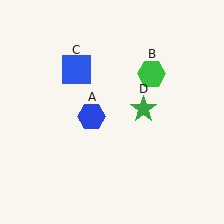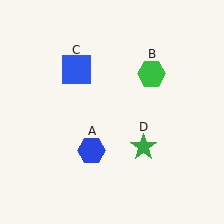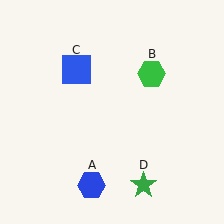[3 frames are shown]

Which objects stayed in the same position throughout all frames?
Green hexagon (object B) and blue square (object C) remained stationary.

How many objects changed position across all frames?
2 objects changed position: blue hexagon (object A), green star (object D).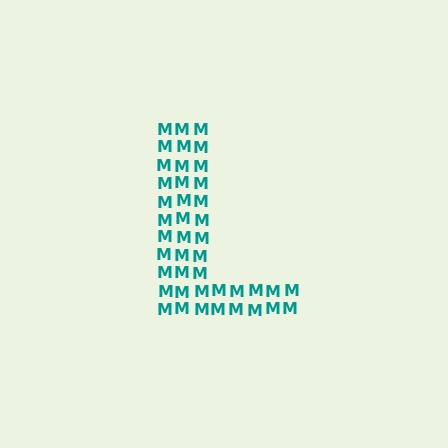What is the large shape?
The large shape is the letter L.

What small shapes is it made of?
It is made of small letter M's.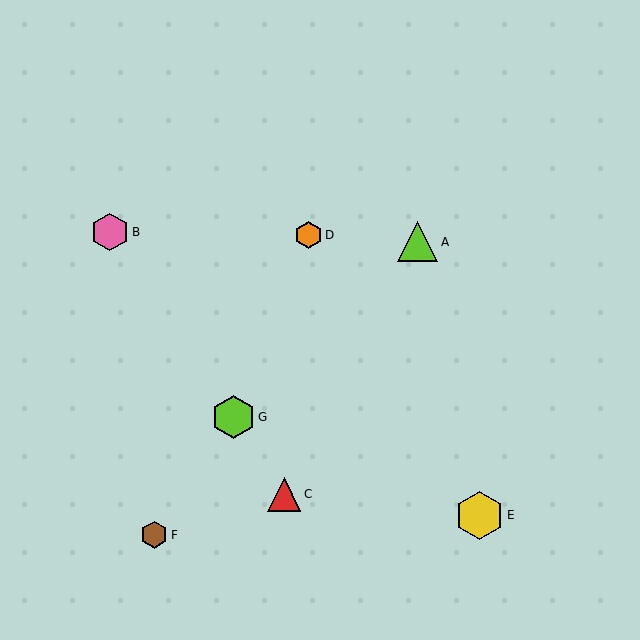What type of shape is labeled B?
Shape B is a pink hexagon.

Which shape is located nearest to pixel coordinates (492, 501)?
The yellow hexagon (labeled E) at (480, 515) is nearest to that location.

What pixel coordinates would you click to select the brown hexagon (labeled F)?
Click at (154, 535) to select the brown hexagon F.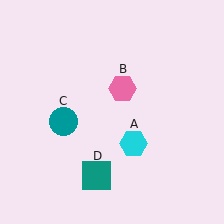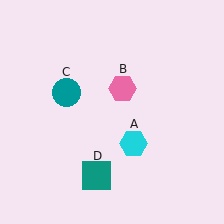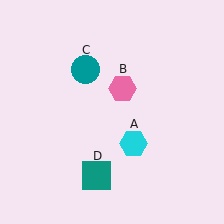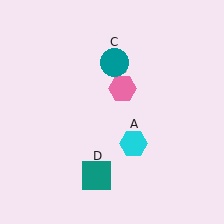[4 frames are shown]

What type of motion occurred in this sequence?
The teal circle (object C) rotated clockwise around the center of the scene.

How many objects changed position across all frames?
1 object changed position: teal circle (object C).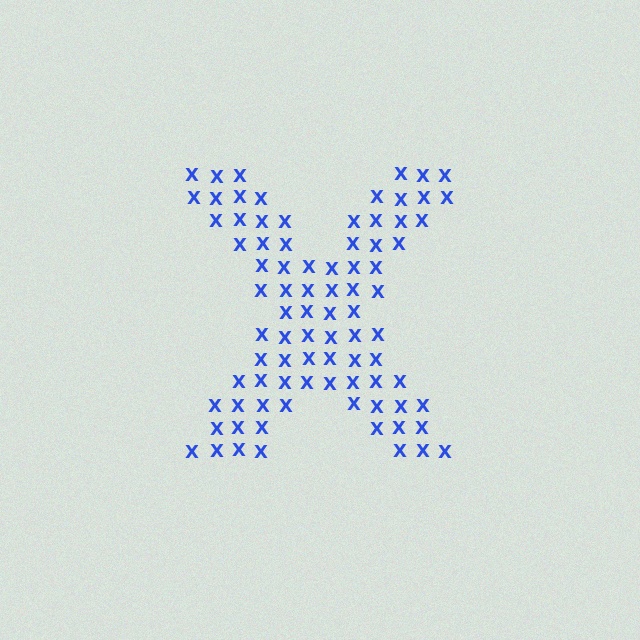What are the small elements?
The small elements are letter X's.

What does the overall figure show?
The overall figure shows the letter X.